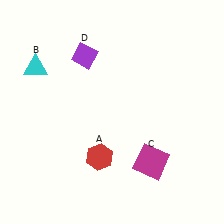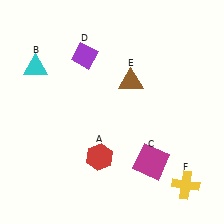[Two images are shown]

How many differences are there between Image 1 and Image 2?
There are 2 differences between the two images.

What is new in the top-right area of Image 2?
A brown triangle (E) was added in the top-right area of Image 2.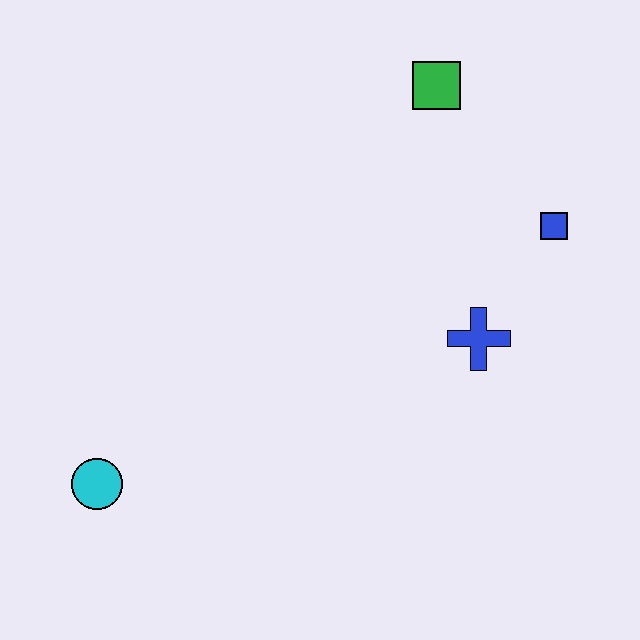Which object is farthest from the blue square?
The cyan circle is farthest from the blue square.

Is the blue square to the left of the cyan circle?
No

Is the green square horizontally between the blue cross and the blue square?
No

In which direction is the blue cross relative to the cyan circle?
The blue cross is to the right of the cyan circle.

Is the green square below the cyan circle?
No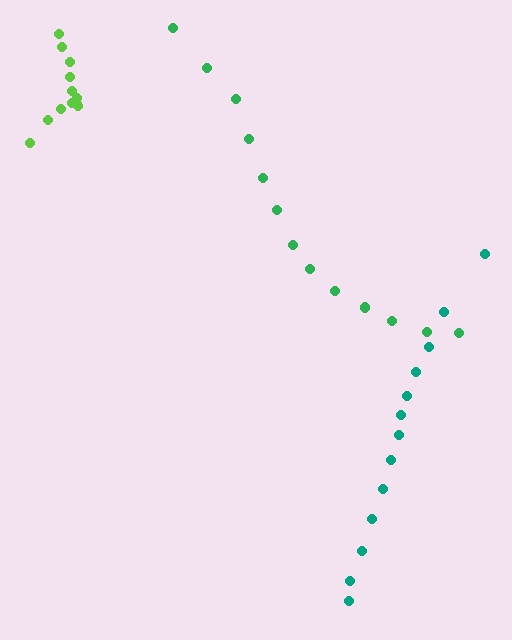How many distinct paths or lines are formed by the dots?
There are 3 distinct paths.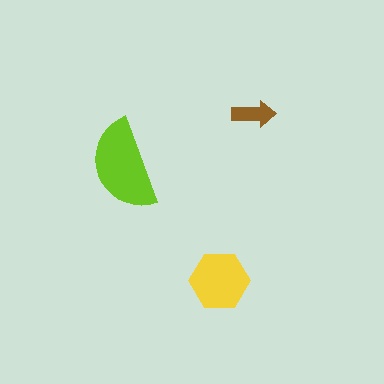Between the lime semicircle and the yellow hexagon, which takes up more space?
The lime semicircle.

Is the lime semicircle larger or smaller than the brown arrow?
Larger.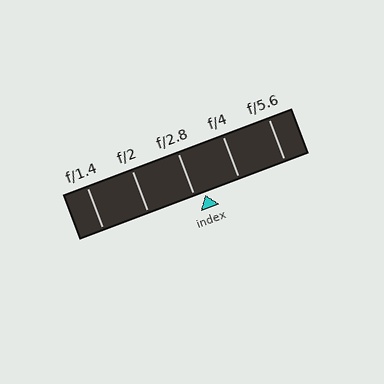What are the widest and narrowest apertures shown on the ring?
The widest aperture shown is f/1.4 and the narrowest is f/5.6.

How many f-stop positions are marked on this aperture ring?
There are 5 f-stop positions marked.